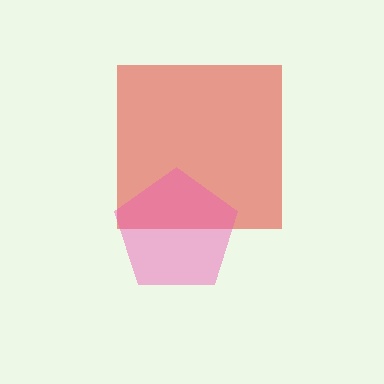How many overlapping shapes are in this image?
There are 2 overlapping shapes in the image.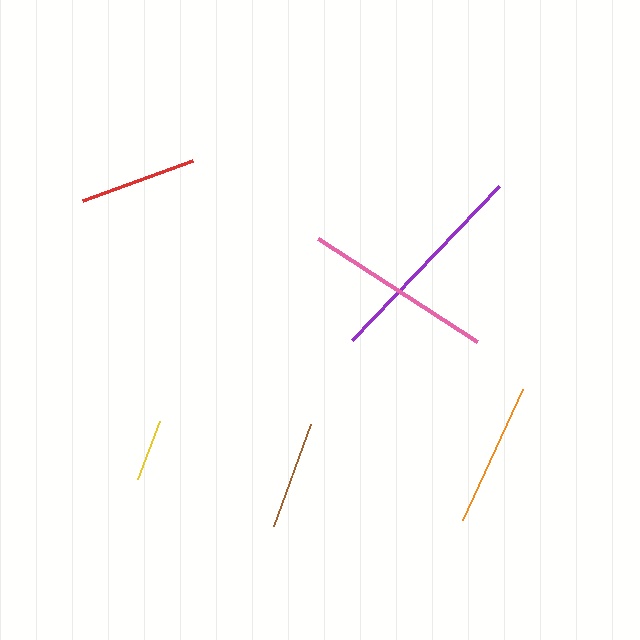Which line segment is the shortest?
The yellow line is the shortest at approximately 62 pixels.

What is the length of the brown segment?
The brown segment is approximately 109 pixels long.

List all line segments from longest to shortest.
From longest to shortest: purple, pink, orange, red, brown, yellow.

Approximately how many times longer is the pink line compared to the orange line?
The pink line is approximately 1.3 times the length of the orange line.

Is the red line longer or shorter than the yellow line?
The red line is longer than the yellow line.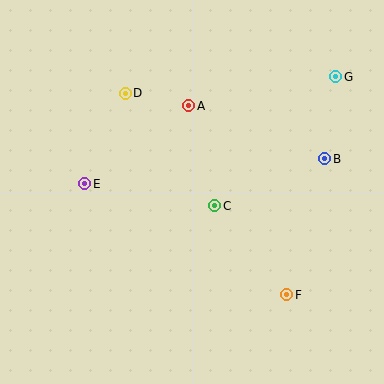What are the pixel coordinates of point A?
Point A is at (189, 106).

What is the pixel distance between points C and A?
The distance between C and A is 104 pixels.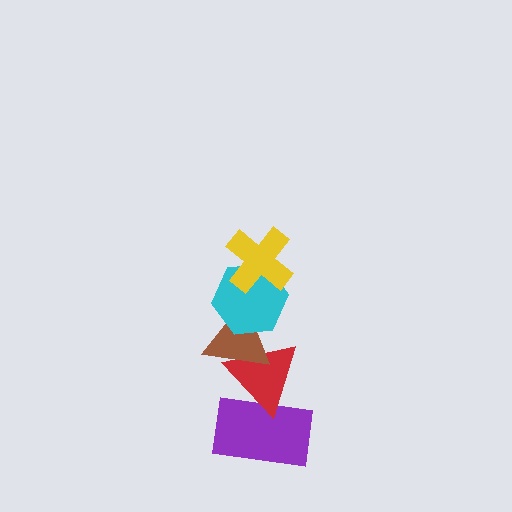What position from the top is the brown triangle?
The brown triangle is 3rd from the top.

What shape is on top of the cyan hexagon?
The yellow cross is on top of the cyan hexagon.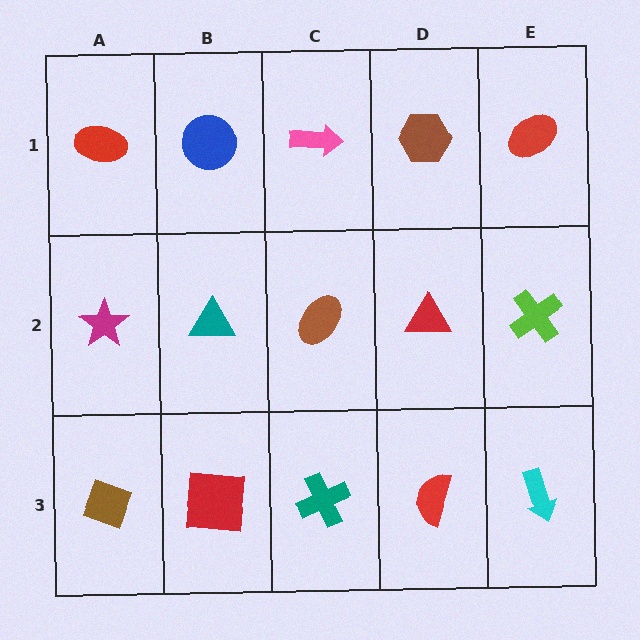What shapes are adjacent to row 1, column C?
A brown ellipse (row 2, column C), a blue circle (row 1, column B), a brown hexagon (row 1, column D).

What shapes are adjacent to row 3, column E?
A lime cross (row 2, column E), a red semicircle (row 3, column D).